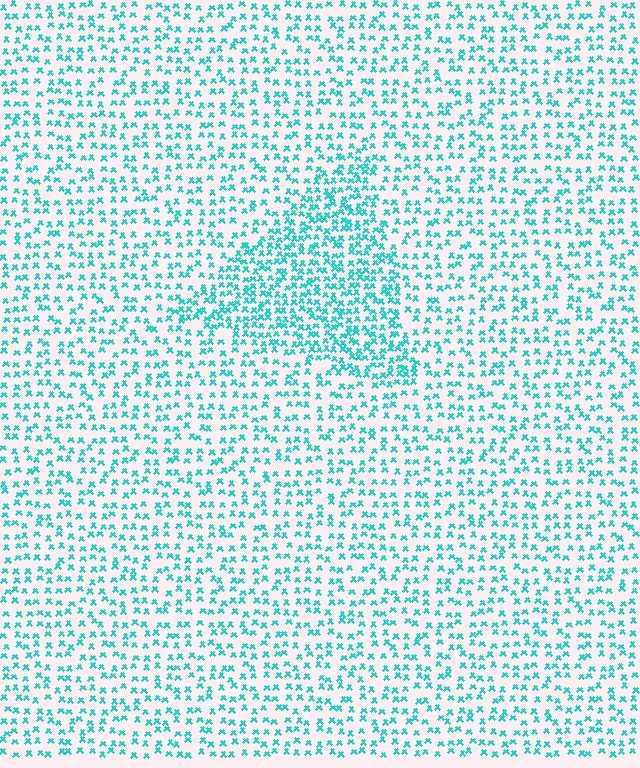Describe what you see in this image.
The image contains small cyan elements arranged at two different densities. A triangle-shaped region is visible where the elements are more densely packed than the surrounding area.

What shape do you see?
I see a triangle.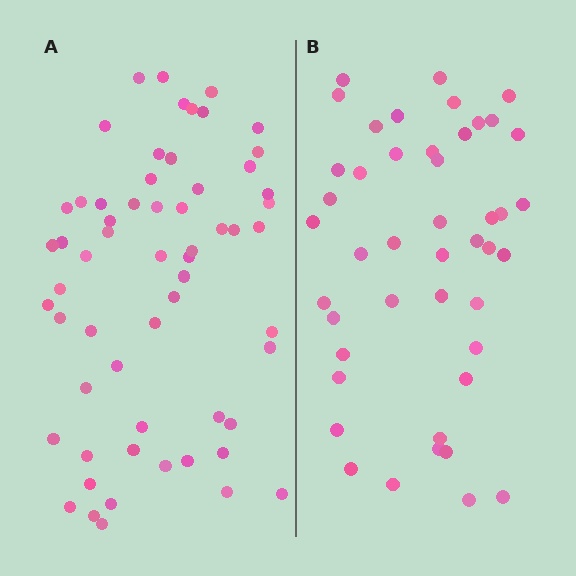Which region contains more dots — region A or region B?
Region A (the left region) has more dots.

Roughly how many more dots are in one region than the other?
Region A has approximately 15 more dots than region B.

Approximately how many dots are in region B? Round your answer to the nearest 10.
About 40 dots. (The exact count is 45, which rounds to 40.)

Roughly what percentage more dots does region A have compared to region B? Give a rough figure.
About 35% more.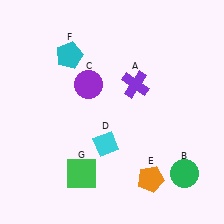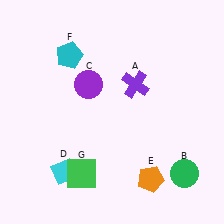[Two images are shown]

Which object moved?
The cyan diamond (D) moved left.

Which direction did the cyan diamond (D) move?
The cyan diamond (D) moved left.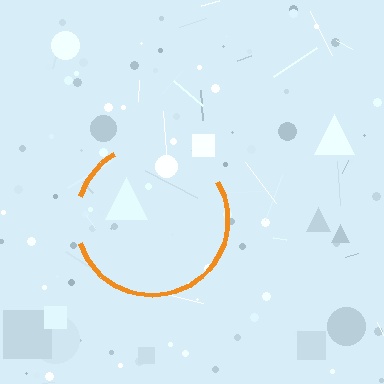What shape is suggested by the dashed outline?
The dashed outline suggests a circle.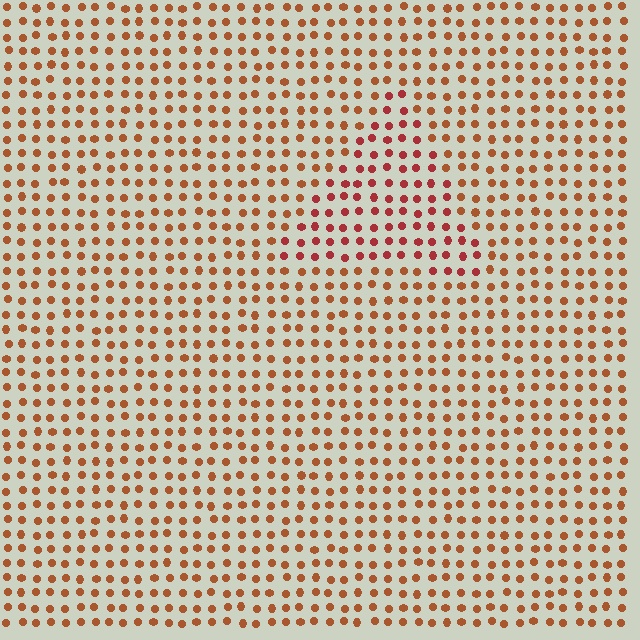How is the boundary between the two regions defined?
The boundary is defined purely by a slight shift in hue (about 24 degrees). Spacing, size, and orientation are identical on both sides.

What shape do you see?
I see a triangle.